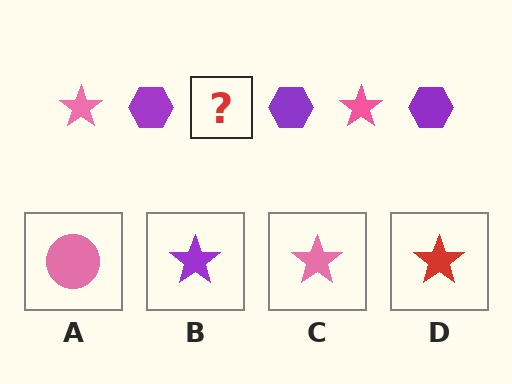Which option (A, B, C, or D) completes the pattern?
C.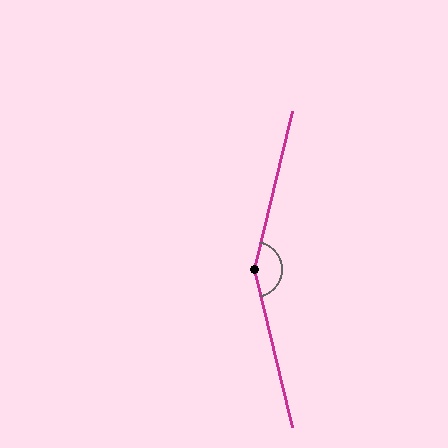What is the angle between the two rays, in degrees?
Approximately 153 degrees.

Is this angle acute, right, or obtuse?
It is obtuse.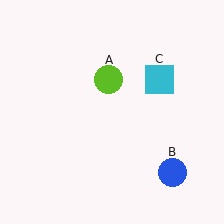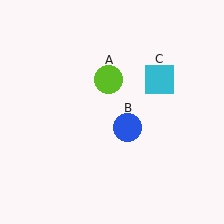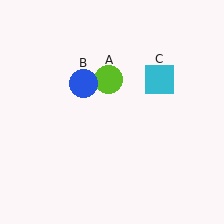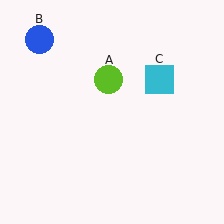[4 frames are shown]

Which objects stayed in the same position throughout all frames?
Lime circle (object A) and cyan square (object C) remained stationary.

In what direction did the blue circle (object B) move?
The blue circle (object B) moved up and to the left.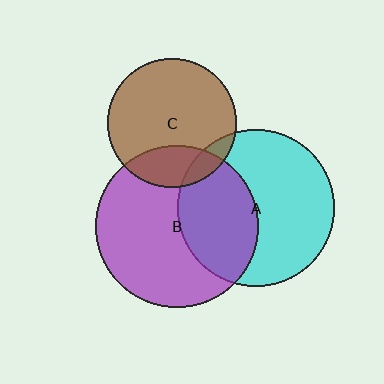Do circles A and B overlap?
Yes.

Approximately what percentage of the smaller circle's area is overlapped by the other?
Approximately 40%.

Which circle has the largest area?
Circle B (purple).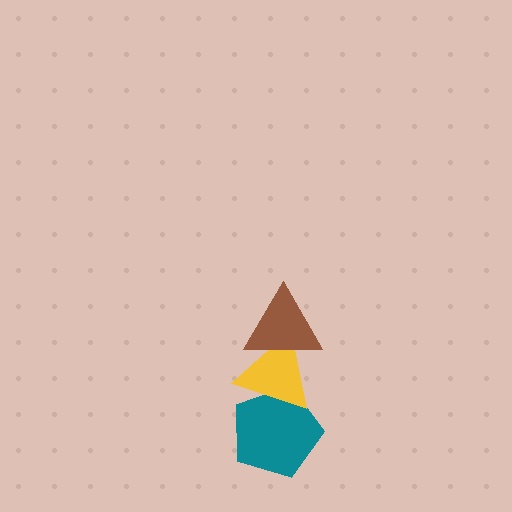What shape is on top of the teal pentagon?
The yellow triangle is on top of the teal pentagon.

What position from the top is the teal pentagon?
The teal pentagon is 3rd from the top.